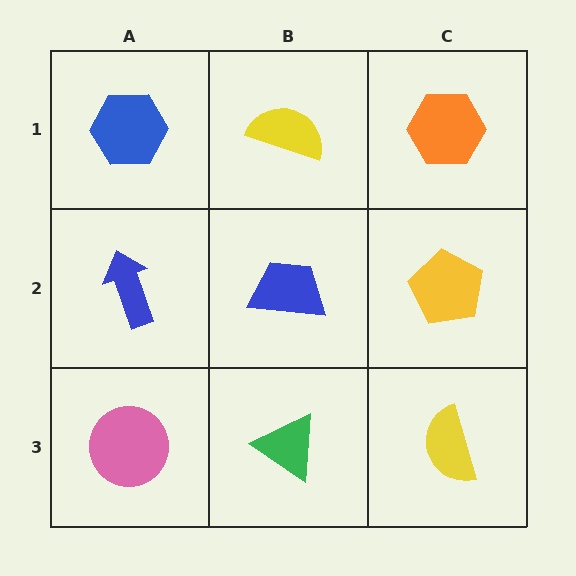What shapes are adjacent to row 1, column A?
A blue arrow (row 2, column A), a yellow semicircle (row 1, column B).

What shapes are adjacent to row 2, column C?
An orange hexagon (row 1, column C), a yellow semicircle (row 3, column C), a blue trapezoid (row 2, column B).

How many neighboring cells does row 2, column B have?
4.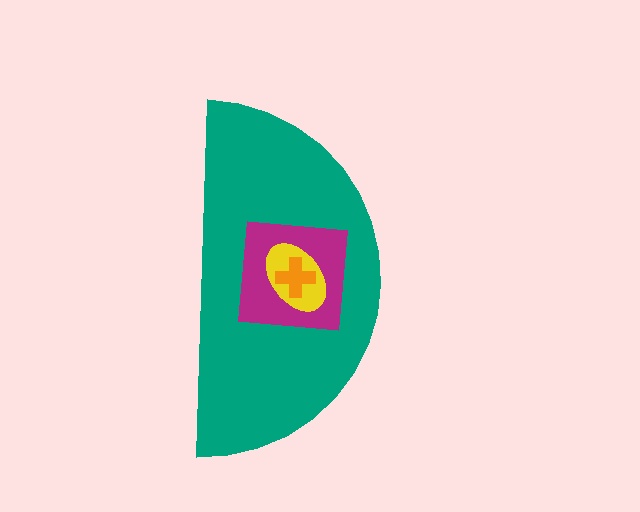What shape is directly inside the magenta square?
The yellow ellipse.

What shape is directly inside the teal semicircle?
The magenta square.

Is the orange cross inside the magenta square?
Yes.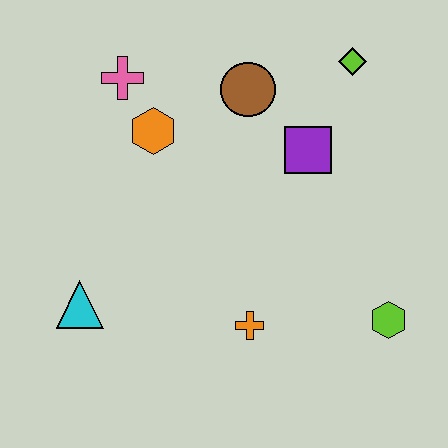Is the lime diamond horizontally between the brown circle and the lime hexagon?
Yes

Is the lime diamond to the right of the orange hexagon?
Yes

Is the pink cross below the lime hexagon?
No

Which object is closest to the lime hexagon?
The orange cross is closest to the lime hexagon.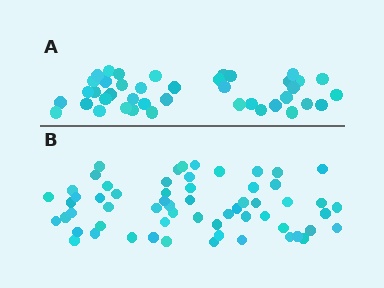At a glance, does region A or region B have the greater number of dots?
Region B (the bottom region) has more dots.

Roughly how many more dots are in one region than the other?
Region B has approximately 20 more dots than region A.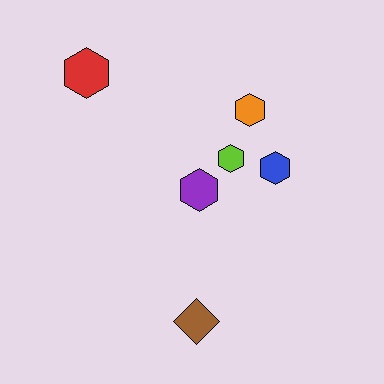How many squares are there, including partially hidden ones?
There are no squares.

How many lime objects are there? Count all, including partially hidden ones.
There is 1 lime object.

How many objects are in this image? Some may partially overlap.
There are 6 objects.